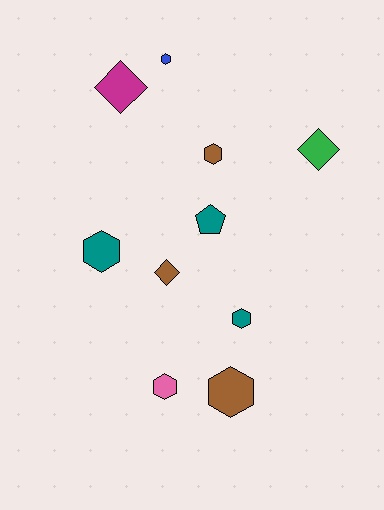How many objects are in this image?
There are 10 objects.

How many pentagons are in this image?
There is 1 pentagon.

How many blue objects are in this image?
There is 1 blue object.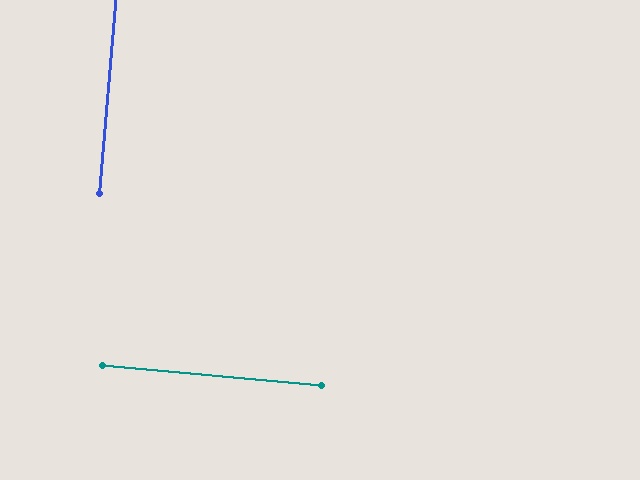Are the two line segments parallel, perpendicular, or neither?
Perpendicular — they meet at approximately 90°.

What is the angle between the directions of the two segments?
Approximately 90 degrees.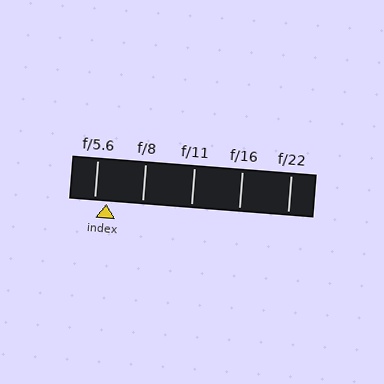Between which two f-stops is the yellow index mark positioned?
The index mark is between f/5.6 and f/8.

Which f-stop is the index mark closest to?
The index mark is closest to f/5.6.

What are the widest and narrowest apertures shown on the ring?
The widest aperture shown is f/5.6 and the narrowest is f/22.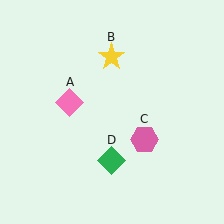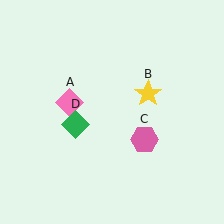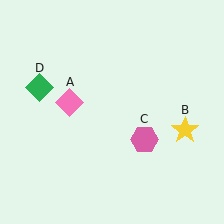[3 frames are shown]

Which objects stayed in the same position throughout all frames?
Pink diamond (object A) and pink hexagon (object C) remained stationary.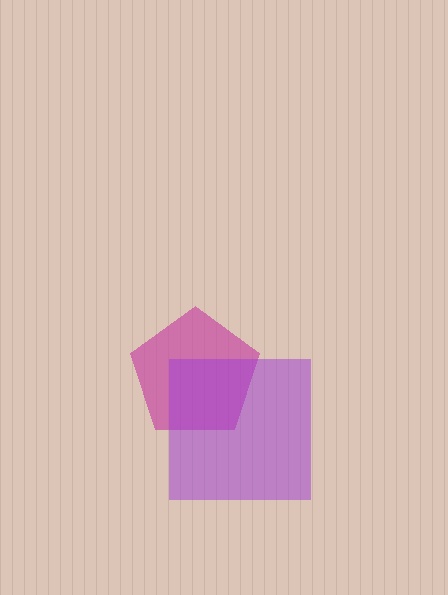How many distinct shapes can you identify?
There are 2 distinct shapes: a magenta pentagon, a purple square.